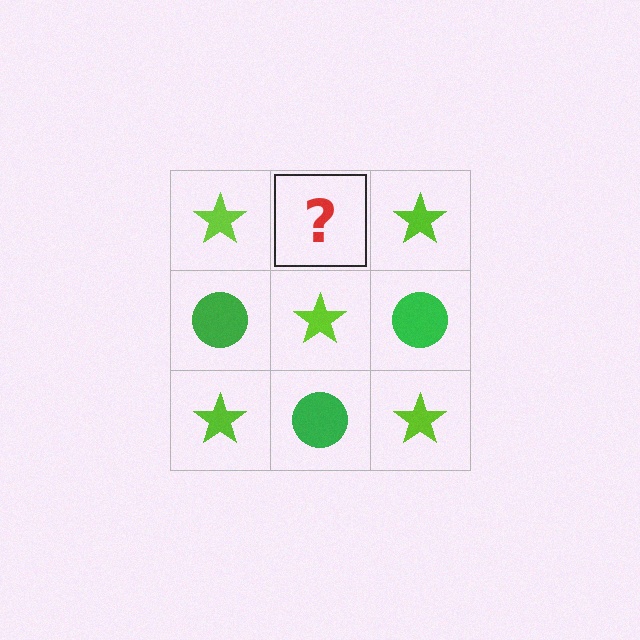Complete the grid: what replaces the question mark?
The question mark should be replaced with a green circle.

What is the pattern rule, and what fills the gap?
The rule is that it alternates lime star and green circle in a checkerboard pattern. The gap should be filled with a green circle.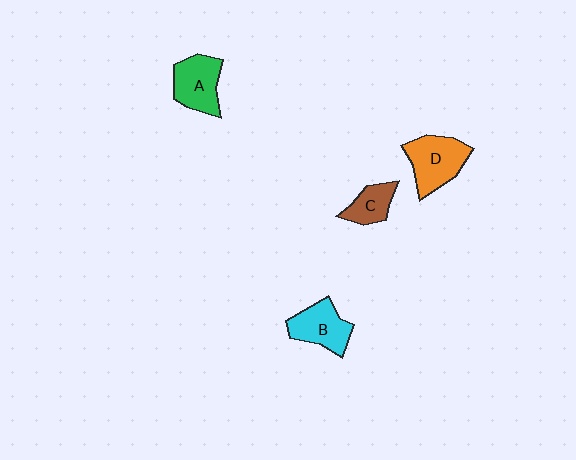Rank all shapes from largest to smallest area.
From largest to smallest: D (orange), A (green), B (cyan), C (brown).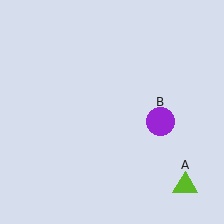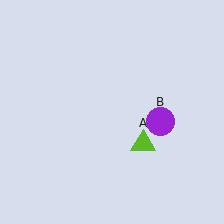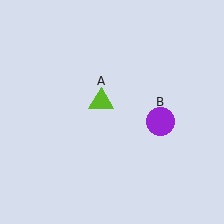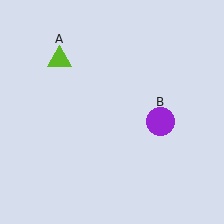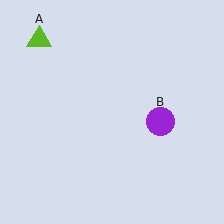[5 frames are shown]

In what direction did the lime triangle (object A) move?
The lime triangle (object A) moved up and to the left.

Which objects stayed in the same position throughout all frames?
Purple circle (object B) remained stationary.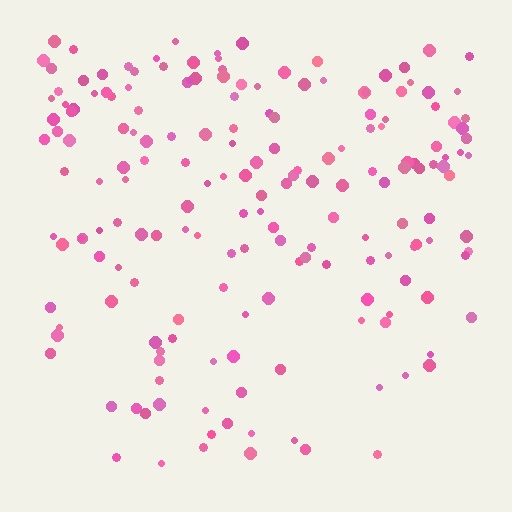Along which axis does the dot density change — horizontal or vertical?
Vertical.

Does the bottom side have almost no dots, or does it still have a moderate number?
Still a moderate number, just noticeably fewer than the top.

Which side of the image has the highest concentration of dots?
The top.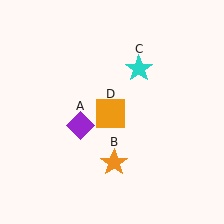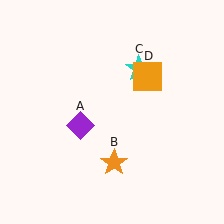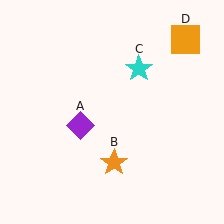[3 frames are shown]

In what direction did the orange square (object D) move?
The orange square (object D) moved up and to the right.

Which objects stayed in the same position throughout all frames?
Purple diamond (object A) and orange star (object B) and cyan star (object C) remained stationary.